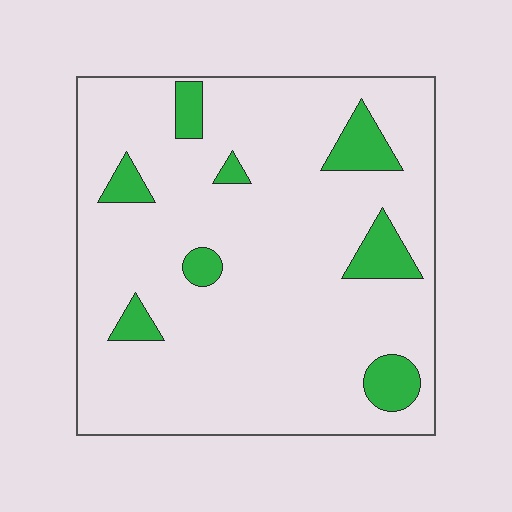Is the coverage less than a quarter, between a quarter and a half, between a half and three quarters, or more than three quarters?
Less than a quarter.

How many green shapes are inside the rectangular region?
8.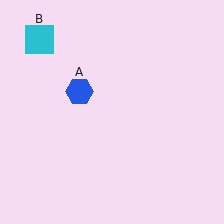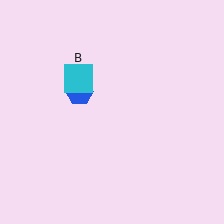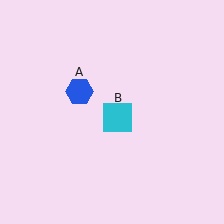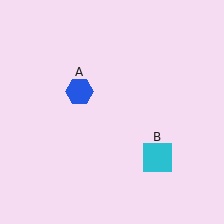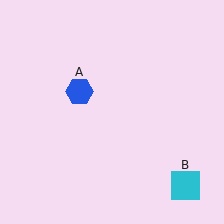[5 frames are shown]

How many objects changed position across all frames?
1 object changed position: cyan square (object B).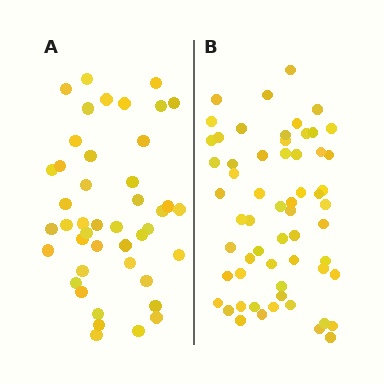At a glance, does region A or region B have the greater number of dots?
Region B (the right region) has more dots.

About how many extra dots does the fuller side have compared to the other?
Region B has approximately 15 more dots than region A.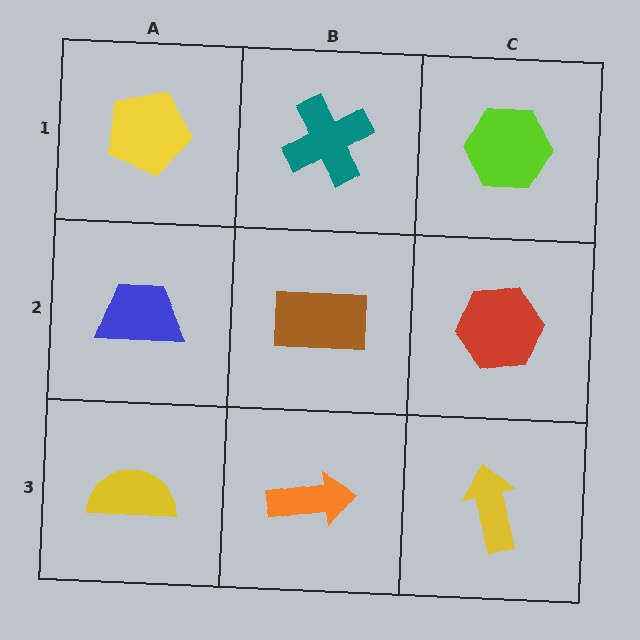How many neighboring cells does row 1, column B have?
3.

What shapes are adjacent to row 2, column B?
A teal cross (row 1, column B), an orange arrow (row 3, column B), a blue trapezoid (row 2, column A), a red hexagon (row 2, column C).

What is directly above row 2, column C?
A lime hexagon.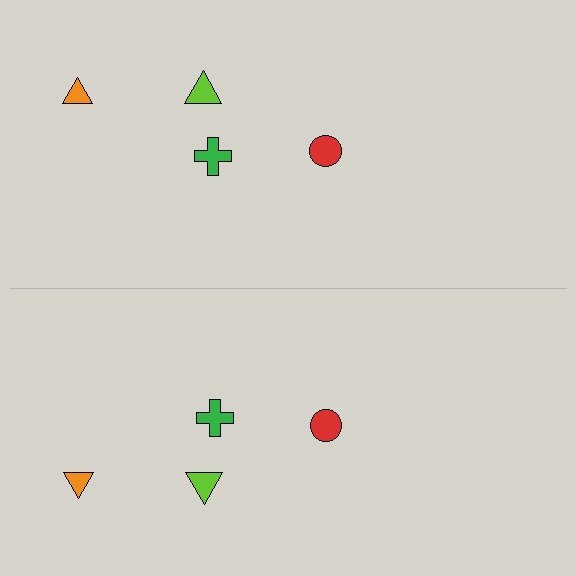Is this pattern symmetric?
Yes, this pattern has bilateral (reflection) symmetry.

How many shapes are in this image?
There are 8 shapes in this image.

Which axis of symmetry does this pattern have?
The pattern has a horizontal axis of symmetry running through the center of the image.